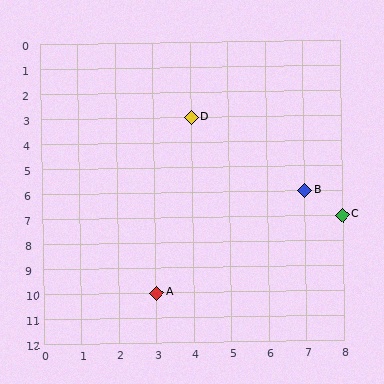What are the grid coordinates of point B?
Point B is at grid coordinates (7, 6).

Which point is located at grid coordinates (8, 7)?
Point C is at (8, 7).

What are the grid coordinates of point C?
Point C is at grid coordinates (8, 7).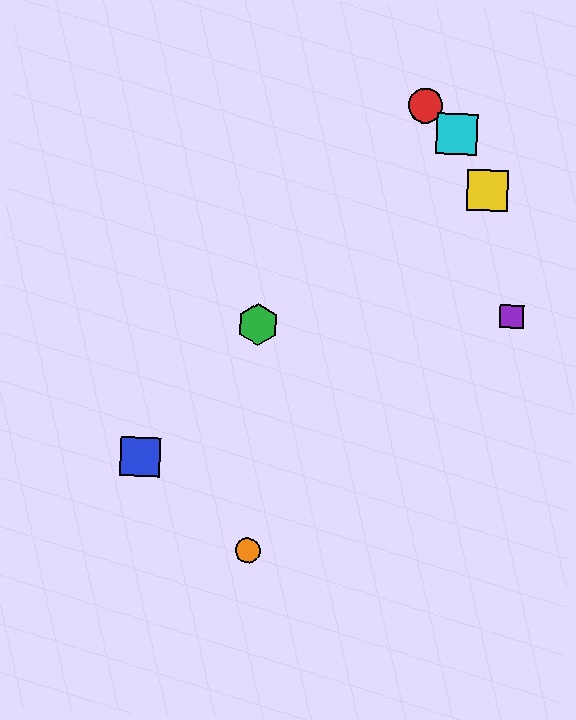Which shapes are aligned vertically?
The green hexagon, the orange circle are aligned vertically.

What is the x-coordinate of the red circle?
The red circle is at x≈425.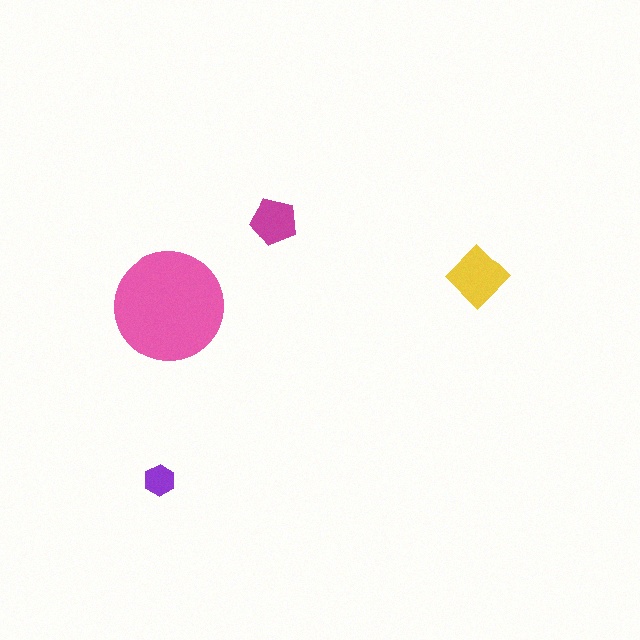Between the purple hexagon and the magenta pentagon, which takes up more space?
The magenta pentagon.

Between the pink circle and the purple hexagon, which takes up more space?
The pink circle.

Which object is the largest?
The pink circle.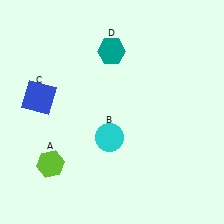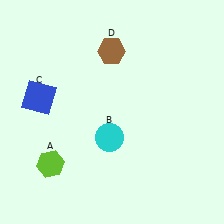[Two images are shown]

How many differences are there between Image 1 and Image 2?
There is 1 difference between the two images.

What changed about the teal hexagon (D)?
In Image 1, D is teal. In Image 2, it changed to brown.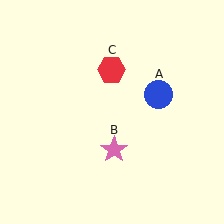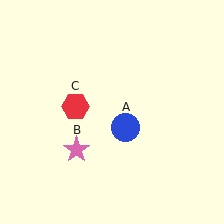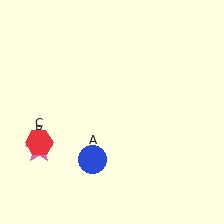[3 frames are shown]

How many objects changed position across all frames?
3 objects changed position: blue circle (object A), pink star (object B), red hexagon (object C).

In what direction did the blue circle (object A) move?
The blue circle (object A) moved down and to the left.